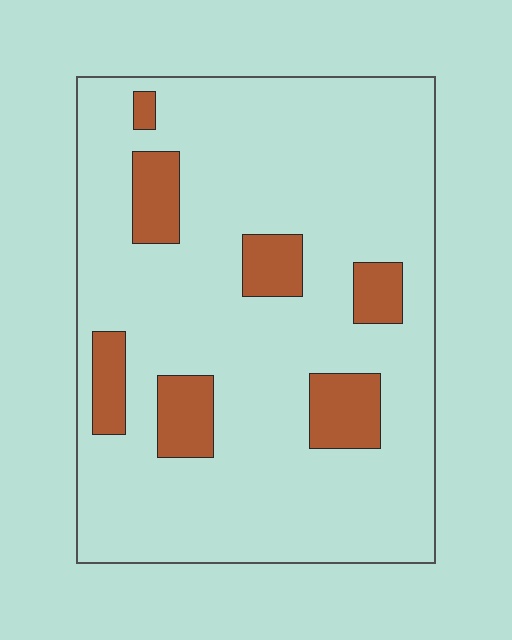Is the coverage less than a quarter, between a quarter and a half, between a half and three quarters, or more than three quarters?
Less than a quarter.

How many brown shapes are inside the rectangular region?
7.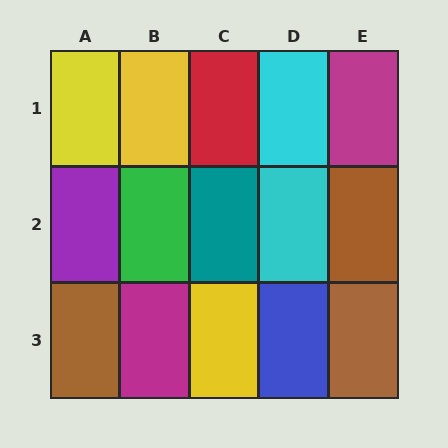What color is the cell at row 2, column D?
Cyan.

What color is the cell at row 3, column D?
Blue.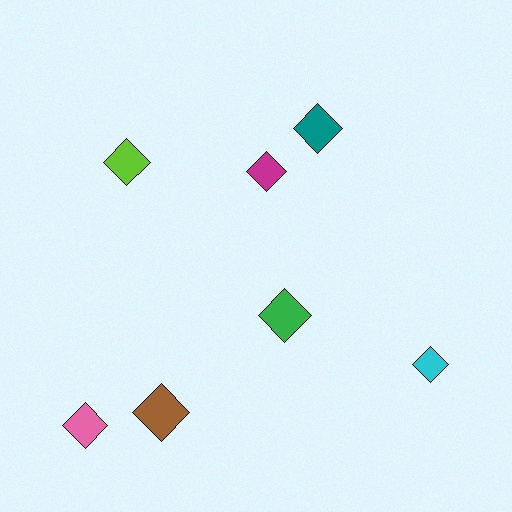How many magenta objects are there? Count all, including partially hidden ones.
There is 1 magenta object.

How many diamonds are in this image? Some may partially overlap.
There are 7 diamonds.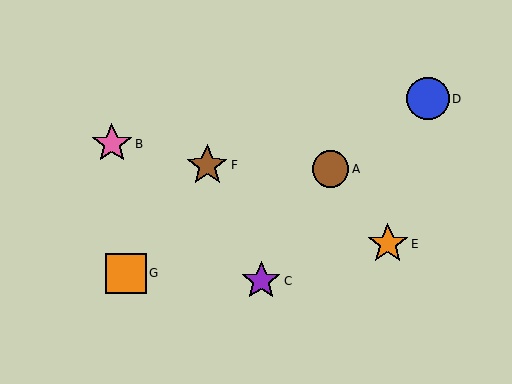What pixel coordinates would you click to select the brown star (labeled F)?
Click at (207, 165) to select the brown star F.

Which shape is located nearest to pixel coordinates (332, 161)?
The brown circle (labeled A) at (331, 169) is nearest to that location.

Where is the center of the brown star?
The center of the brown star is at (207, 165).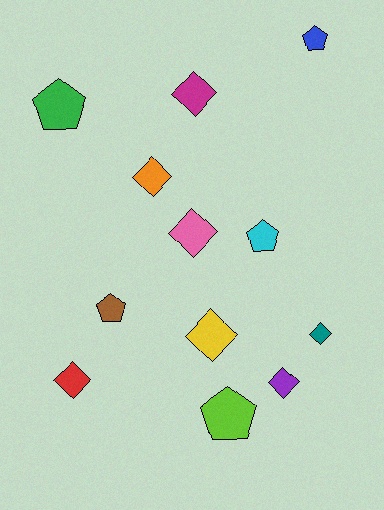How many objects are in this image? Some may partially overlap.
There are 12 objects.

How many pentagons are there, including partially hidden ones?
There are 5 pentagons.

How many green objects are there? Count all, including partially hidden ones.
There is 1 green object.